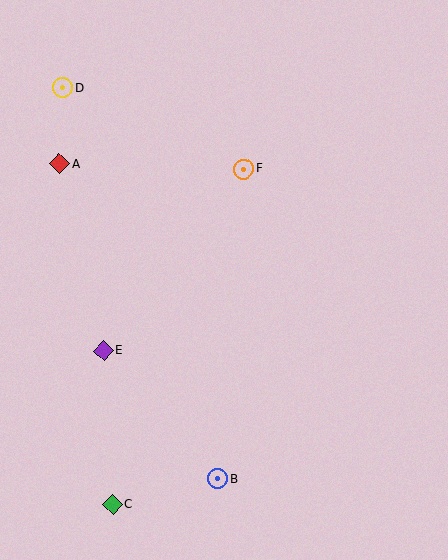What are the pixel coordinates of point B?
Point B is at (218, 479).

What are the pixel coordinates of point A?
Point A is at (60, 164).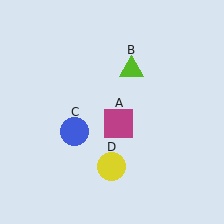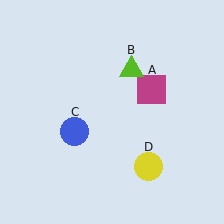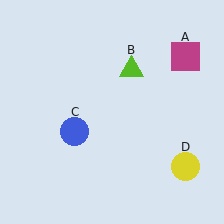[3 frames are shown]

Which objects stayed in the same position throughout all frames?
Lime triangle (object B) and blue circle (object C) remained stationary.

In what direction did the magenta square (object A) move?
The magenta square (object A) moved up and to the right.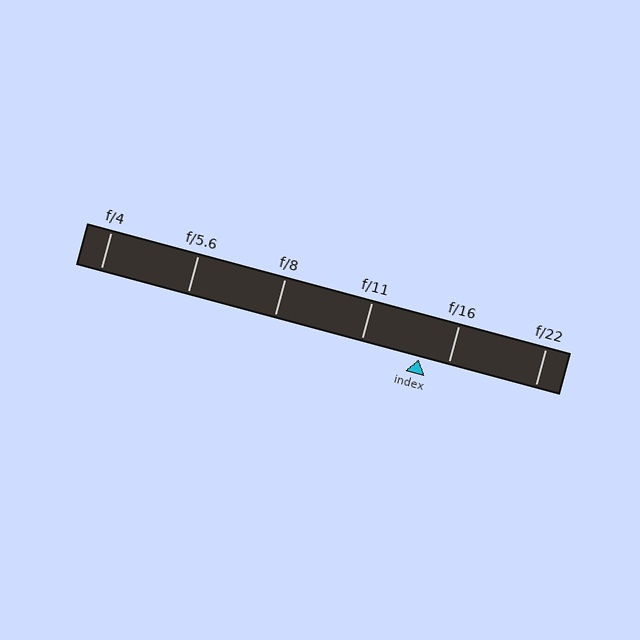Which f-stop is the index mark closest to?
The index mark is closest to f/16.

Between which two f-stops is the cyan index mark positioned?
The index mark is between f/11 and f/16.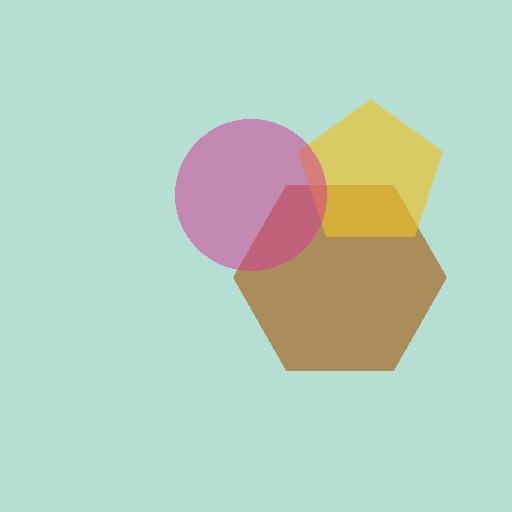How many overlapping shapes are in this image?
There are 3 overlapping shapes in the image.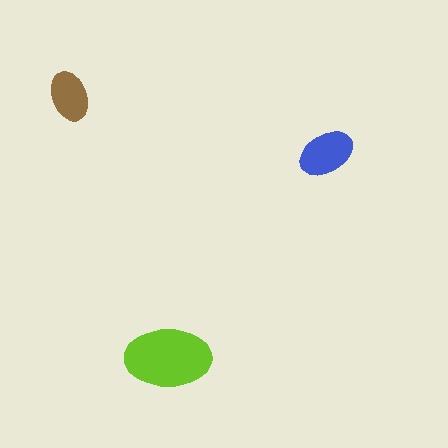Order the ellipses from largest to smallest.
the lime one, the blue one, the brown one.